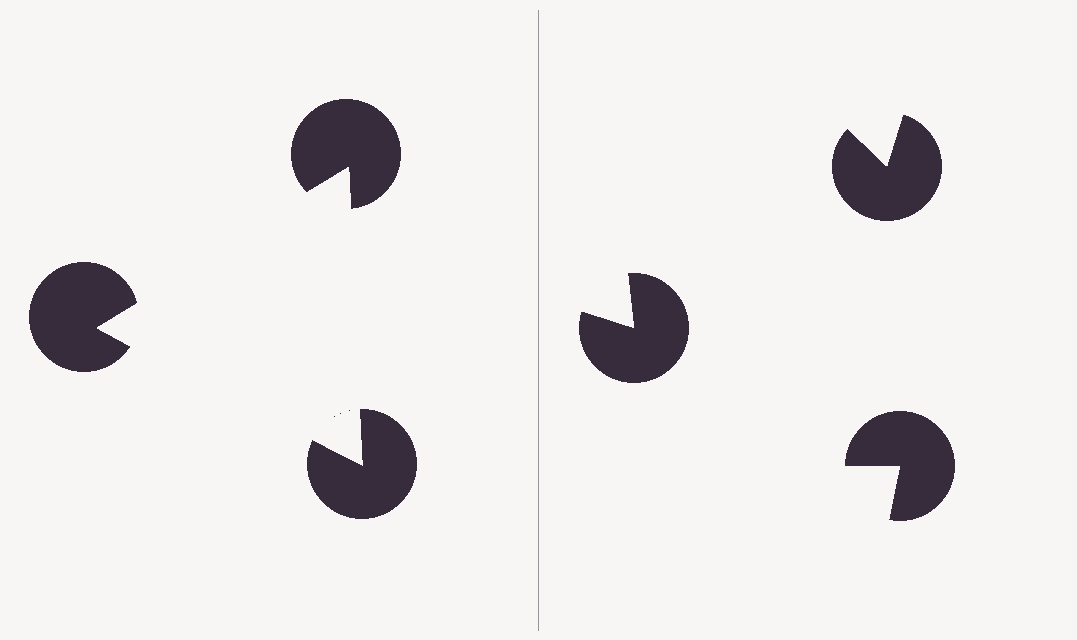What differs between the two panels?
The pac-man discs are positioned identically on both sides; only the wedge orientations differ. On the left they align to a triangle; on the right they are misaligned.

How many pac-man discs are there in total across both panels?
6 — 3 on each side.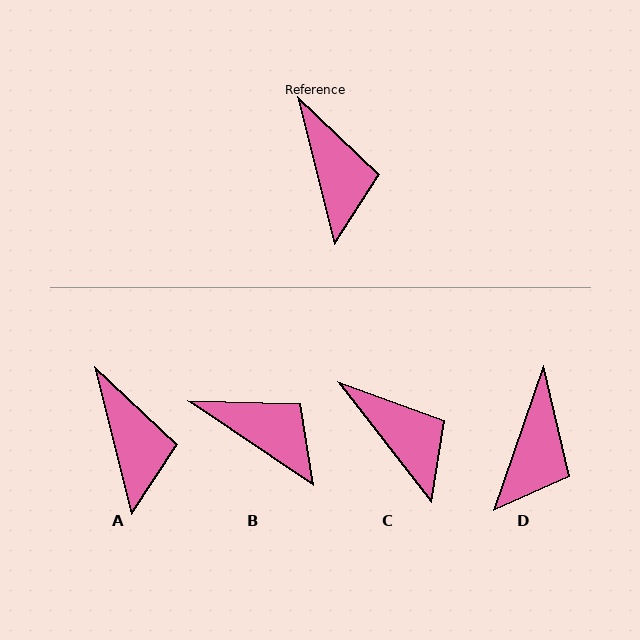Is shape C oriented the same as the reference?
No, it is off by about 24 degrees.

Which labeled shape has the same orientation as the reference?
A.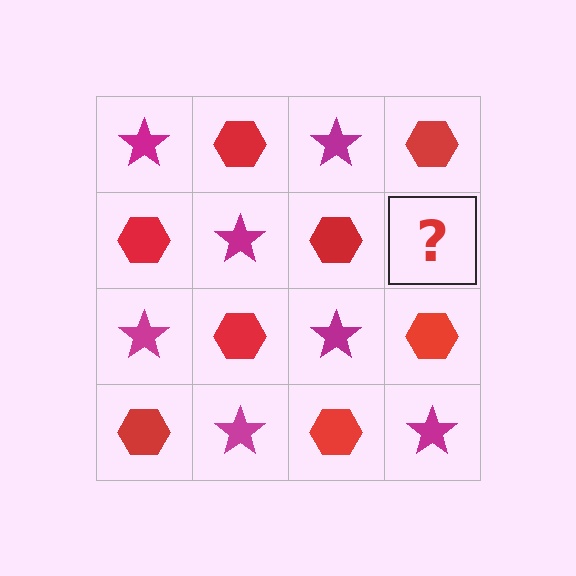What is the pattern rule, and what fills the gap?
The rule is that it alternates magenta star and red hexagon in a checkerboard pattern. The gap should be filled with a magenta star.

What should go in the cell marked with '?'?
The missing cell should contain a magenta star.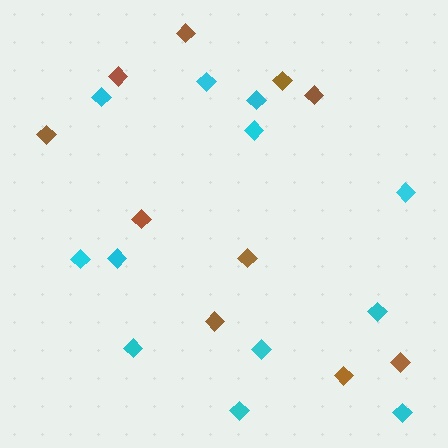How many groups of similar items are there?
There are 2 groups: one group of cyan diamonds (12) and one group of brown diamonds (10).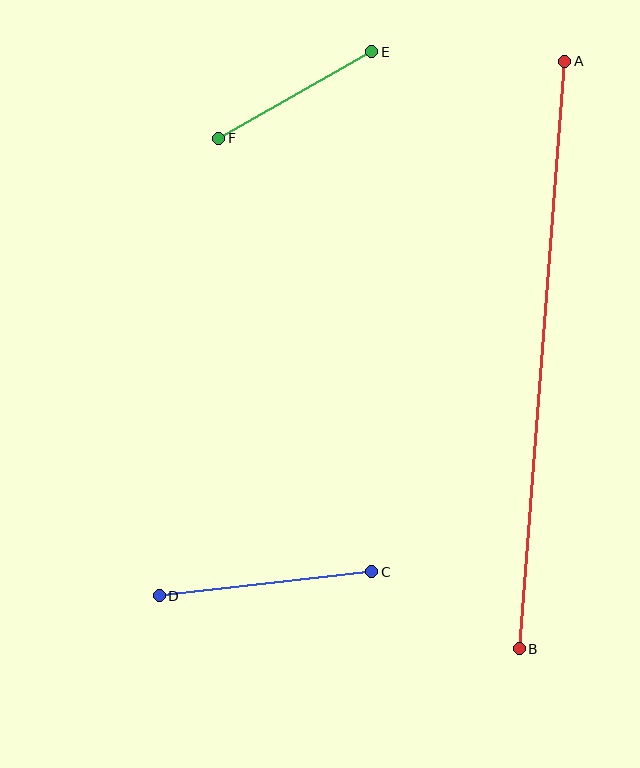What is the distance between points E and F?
The distance is approximately 176 pixels.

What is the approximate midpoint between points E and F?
The midpoint is at approximately (295, 95) pixels.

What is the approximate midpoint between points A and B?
The midpoint is at approximately (542, 355) pixels.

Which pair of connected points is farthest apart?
Points A and B are farthest apart.